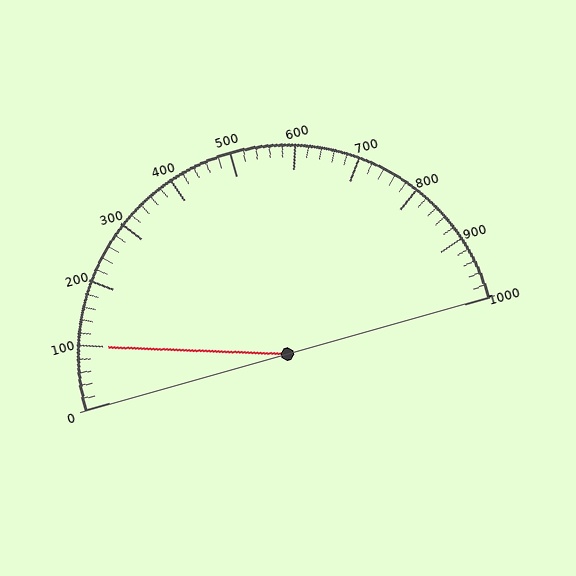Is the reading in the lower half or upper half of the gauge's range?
The reading is in the lower half of the range (0 to 1000).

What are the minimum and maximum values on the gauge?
The gauge ranges from 0 to 1000.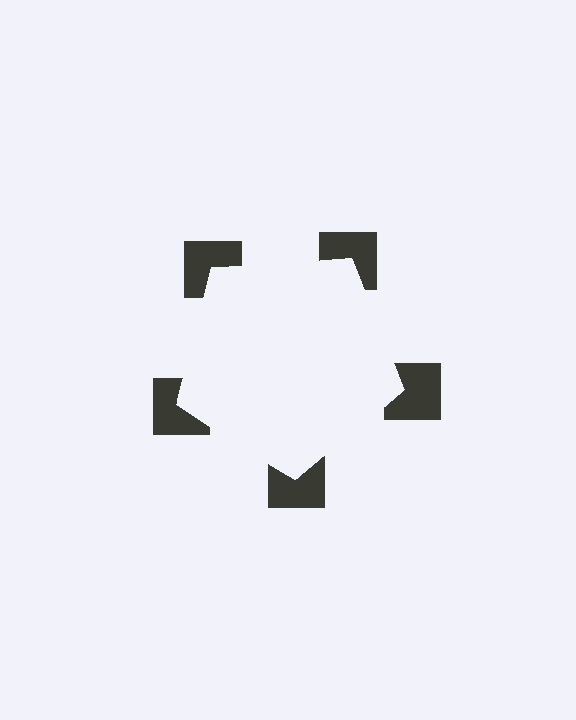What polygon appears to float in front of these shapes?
An illusory pentagon — its edges are inferred from the aligned wedge cuts in the notched squares, not physically drawn.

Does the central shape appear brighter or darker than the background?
It typically appears slightly brighter than the background, even though no actual brightness change is drawn.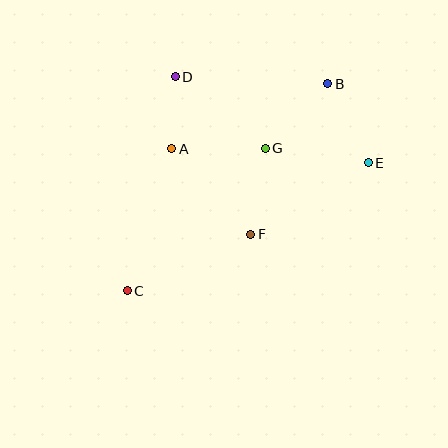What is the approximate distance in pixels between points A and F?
The distance between A and F is approximately 116 pixels.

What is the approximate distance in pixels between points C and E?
The distance between C and E is approximately 273 pixels.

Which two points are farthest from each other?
Points B and C are farthest from each other.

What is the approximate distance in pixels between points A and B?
The distance between A and B is approximately 169 pixels.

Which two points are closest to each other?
Points A and D are closest to each other.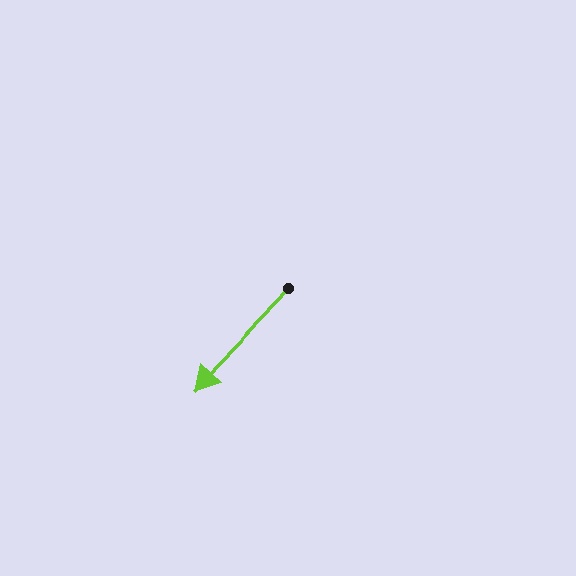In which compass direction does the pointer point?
Southwest.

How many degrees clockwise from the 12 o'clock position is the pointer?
Approximately 223 degrees.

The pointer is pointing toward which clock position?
Roughly 7 o'clock.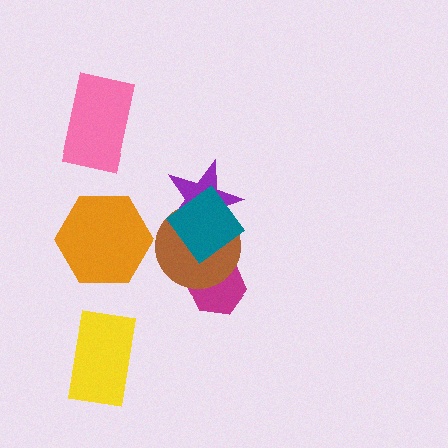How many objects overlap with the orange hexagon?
0 objects overlap with the orange hexagon.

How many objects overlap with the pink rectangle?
0 objects overlap with the pink rectangle.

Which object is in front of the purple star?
The teal diamond is in front of the purple star.